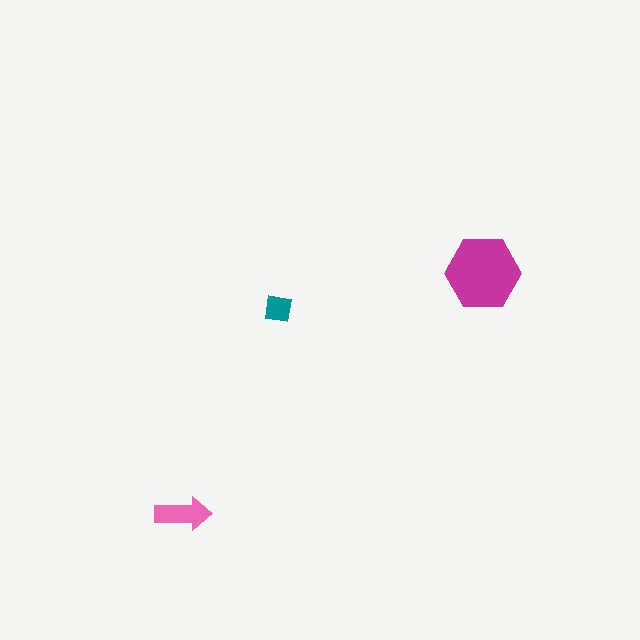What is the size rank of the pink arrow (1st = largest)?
2nd.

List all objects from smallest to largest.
The teal square, the pink arrow, the magenta hexagon.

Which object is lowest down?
The pink arrow is bottommost.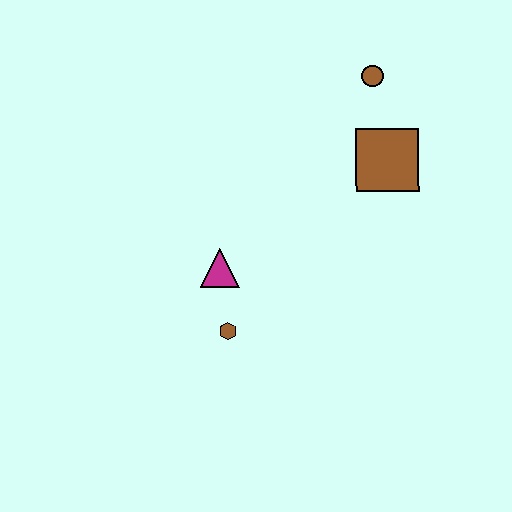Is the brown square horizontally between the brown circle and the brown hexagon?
No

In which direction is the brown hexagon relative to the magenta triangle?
The brown hexagon is below the magenta triangle.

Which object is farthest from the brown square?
The brown hexagon is farthest from the brown square.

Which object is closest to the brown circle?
The brown square is closest to the brown circle.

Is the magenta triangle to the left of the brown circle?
Yes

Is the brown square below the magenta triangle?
No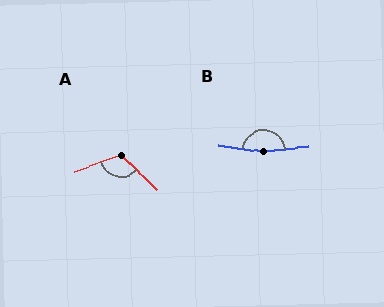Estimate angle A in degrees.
Approximately 116 degrees.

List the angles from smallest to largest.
A (116°), B (166°).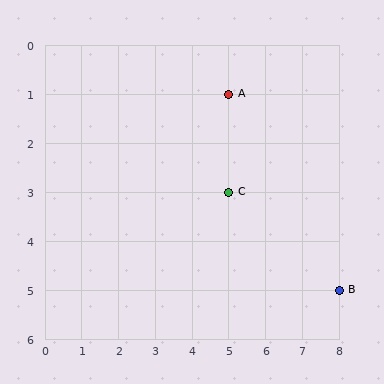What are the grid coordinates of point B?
Point B is at grid coordinates (8, 5).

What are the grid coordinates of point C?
Point C is at grid coordinates (5, 3).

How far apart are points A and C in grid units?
Points A and C are 2 rows apart.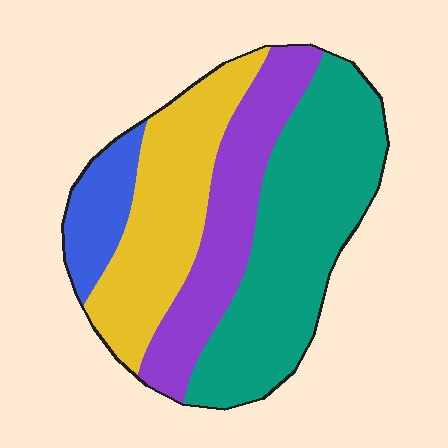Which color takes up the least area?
Blue, at roughly 10%.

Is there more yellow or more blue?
Yellow.